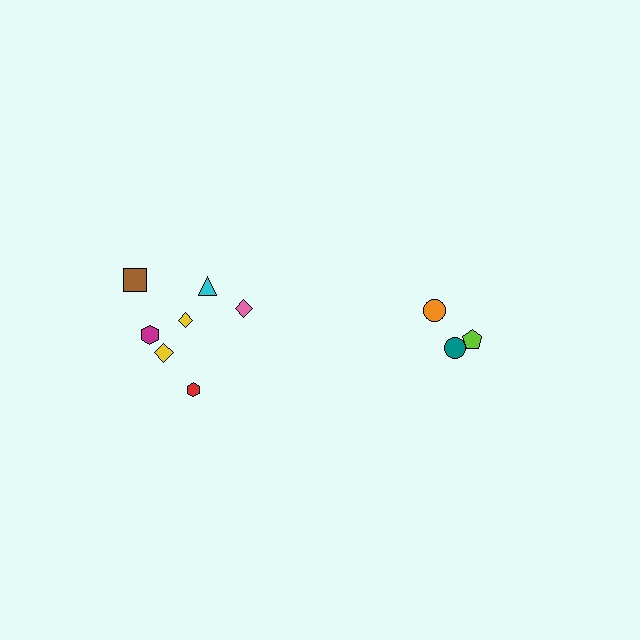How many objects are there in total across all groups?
There are 10 objects.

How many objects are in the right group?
There are 3 objects.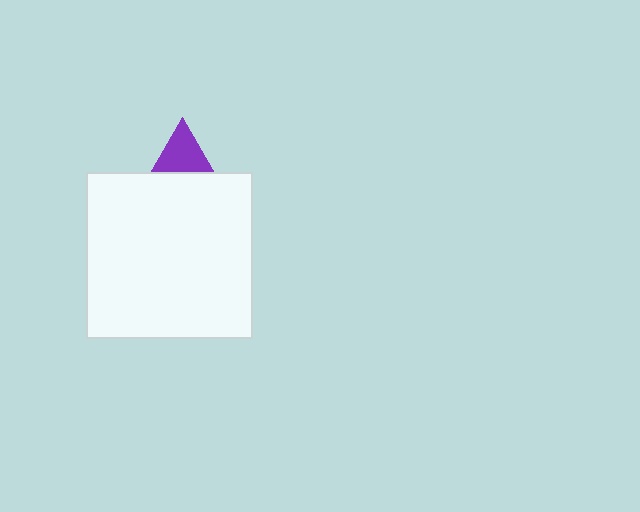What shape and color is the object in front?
The object in front is a white square.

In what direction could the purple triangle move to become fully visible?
The purple triangle could move up. That would shift it out from behind the white square entirely.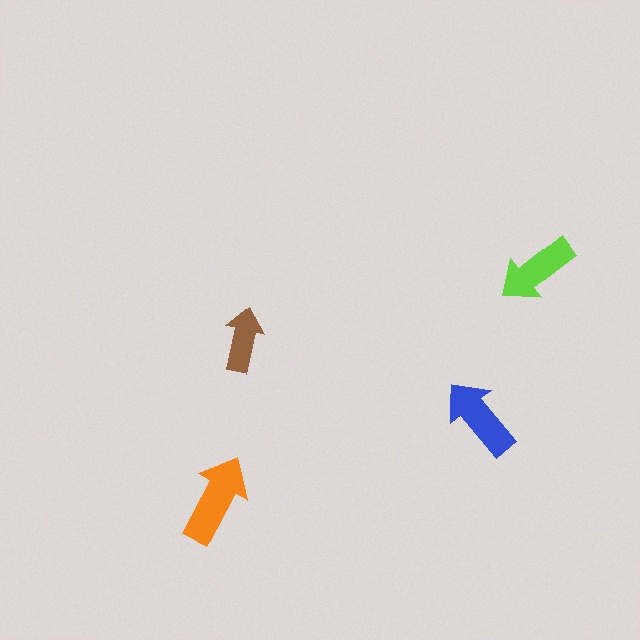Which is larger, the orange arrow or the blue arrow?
The orange one.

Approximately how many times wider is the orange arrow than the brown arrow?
About 1.5 times wider.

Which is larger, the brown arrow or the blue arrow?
The blue one.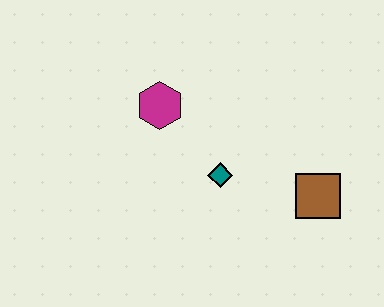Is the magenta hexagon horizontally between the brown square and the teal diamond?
No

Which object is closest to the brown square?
The teal diamond is closest to the brown square.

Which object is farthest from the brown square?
The magenta hexagon is farthest from the brown square.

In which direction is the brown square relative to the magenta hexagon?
The brown square is to the right of the magenta hexagon.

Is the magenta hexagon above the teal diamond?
Yes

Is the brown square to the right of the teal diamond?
Yes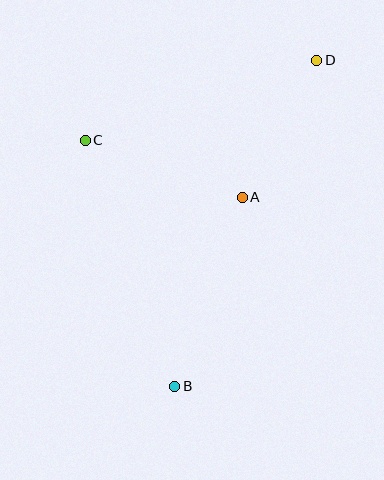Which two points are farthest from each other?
Points B and D are farthest from each other.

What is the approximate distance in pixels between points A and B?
The distance between A and B is approximately 201 pixels.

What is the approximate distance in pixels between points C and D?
The distance between C and D is approximately 245 pixels.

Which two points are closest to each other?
Points A and D are closest to each other.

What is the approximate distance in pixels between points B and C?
The distance between B and C is approximately 262 pixels.